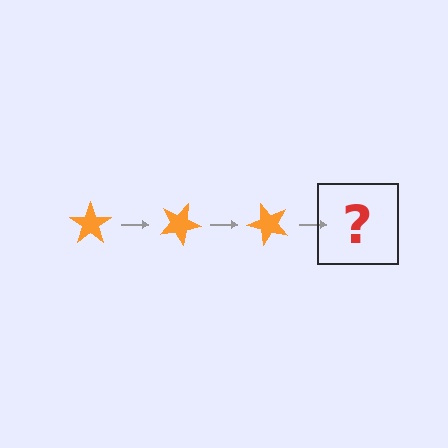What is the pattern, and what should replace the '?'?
The pattern is that the star rotates 25 degrees each step. The '?' should be an orange star rotated 75 degrees.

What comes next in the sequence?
The next element should be an orange star rotated 75 degrees.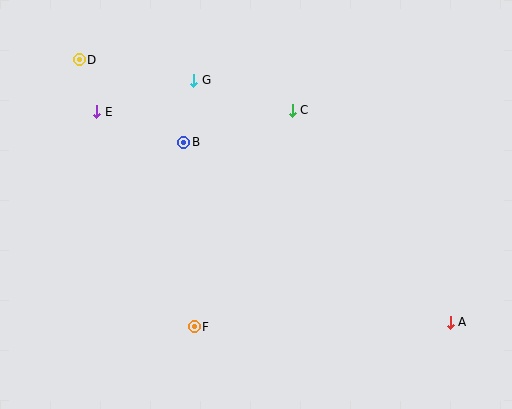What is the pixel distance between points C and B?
The distance between C and B is 113 pixels.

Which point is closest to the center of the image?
Point B at (184, 142) is closest to the center.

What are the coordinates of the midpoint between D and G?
The midpoint between D and G is at (137, 70).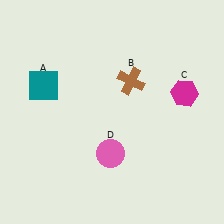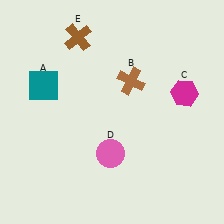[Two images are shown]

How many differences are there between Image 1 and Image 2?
There is 1 difference between the two images.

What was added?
A brown cross (E) was added in Image 2.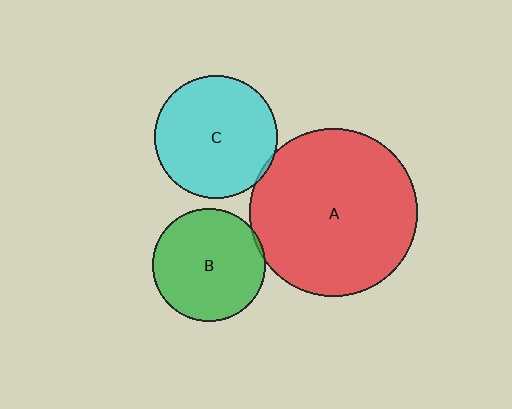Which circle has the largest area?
Circle A (red).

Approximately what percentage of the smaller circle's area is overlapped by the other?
Approximately 5%.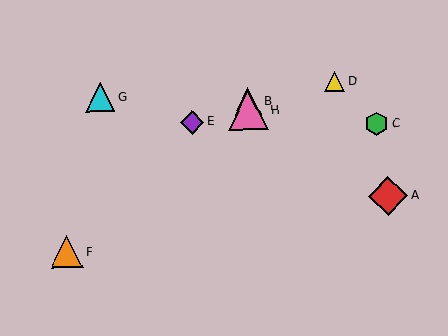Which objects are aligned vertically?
Objects B, H are aligned vertically.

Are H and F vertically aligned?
No, H is at x≈248 and F is at x≈67.